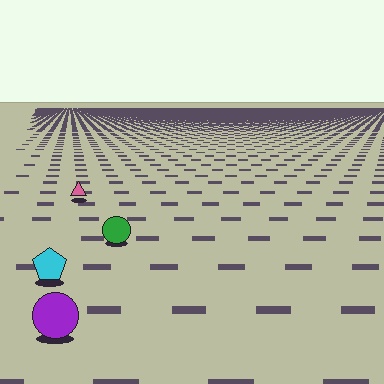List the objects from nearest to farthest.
From nearest to farthest: the purple circle, the cyan pentagon, the green circle, the pink triangle.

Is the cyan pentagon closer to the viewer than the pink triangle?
Yes. The cyan pentagon is closer — you can tell from the texture gradient: the ground texture is coarser near it.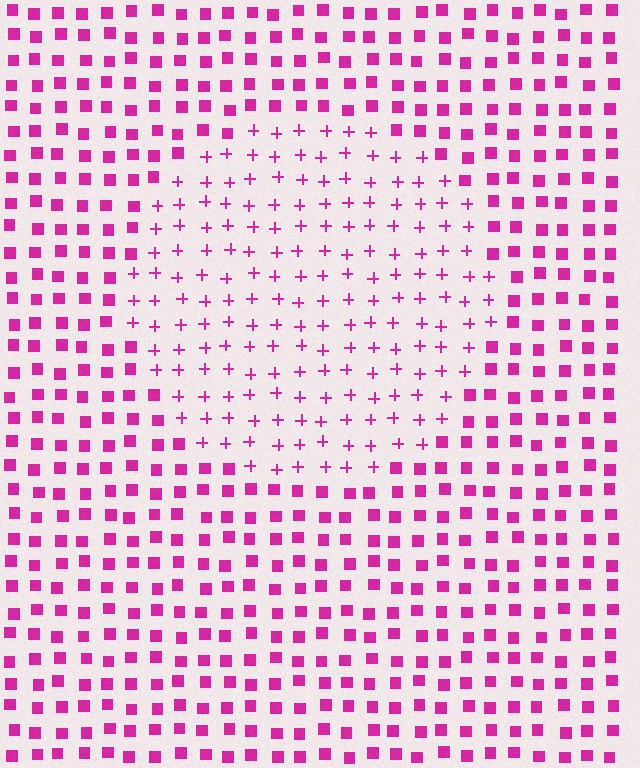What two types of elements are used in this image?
The image uses plus signs inside the circle region and squares outside it.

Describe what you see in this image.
The image is filled with small magenta elements arranged in a uniform grid. A circle-shaped region contains plus signs, while the surrounding area contains squares. The boundary is defined purely by the change in element shape.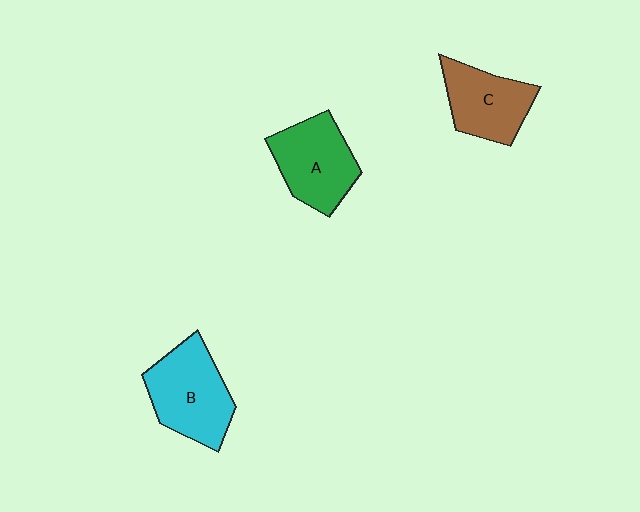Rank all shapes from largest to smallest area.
From largest to smallest: B (cyan), A (green), C (brown).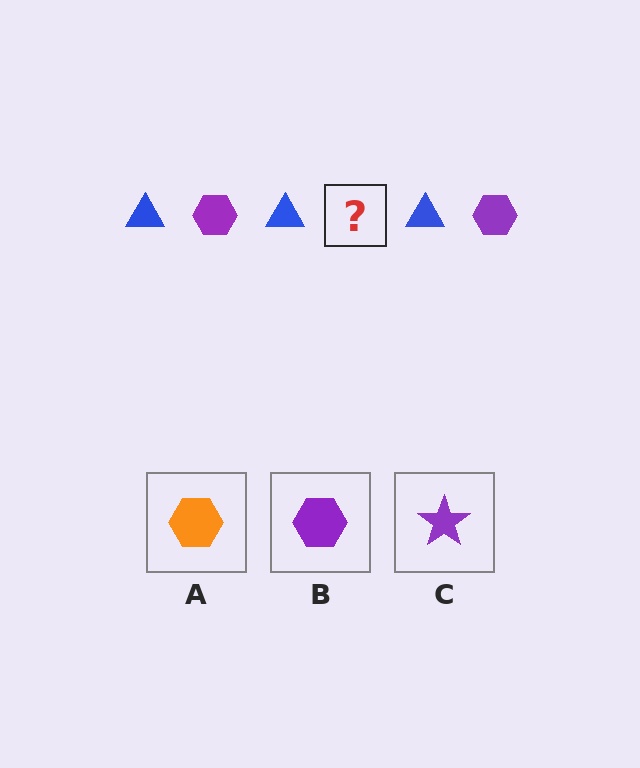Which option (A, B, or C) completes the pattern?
B.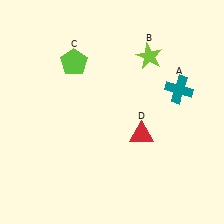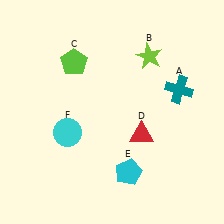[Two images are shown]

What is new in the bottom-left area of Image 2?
A cyan circle (F) was added in the bottom-left area of Image 2.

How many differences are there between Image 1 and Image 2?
There are 2 differences between the two images.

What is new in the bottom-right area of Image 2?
A cyan pentagon (E) was added in the bottom-right area of Image 2.